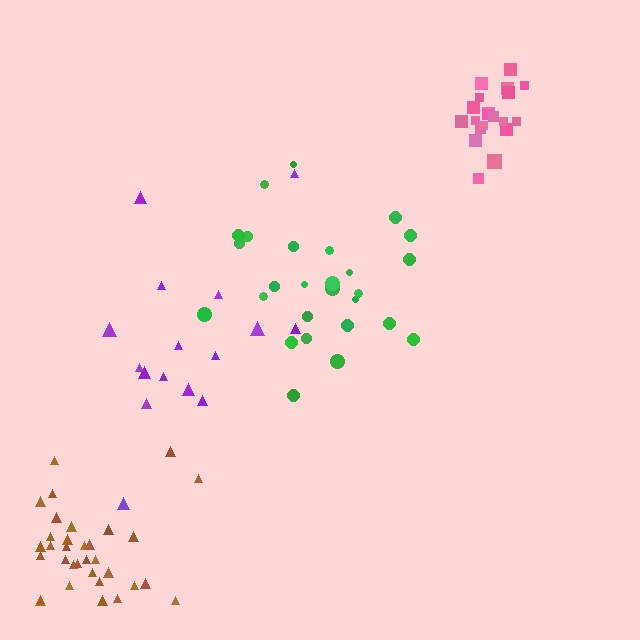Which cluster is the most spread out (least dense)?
Purple.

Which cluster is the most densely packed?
Pink.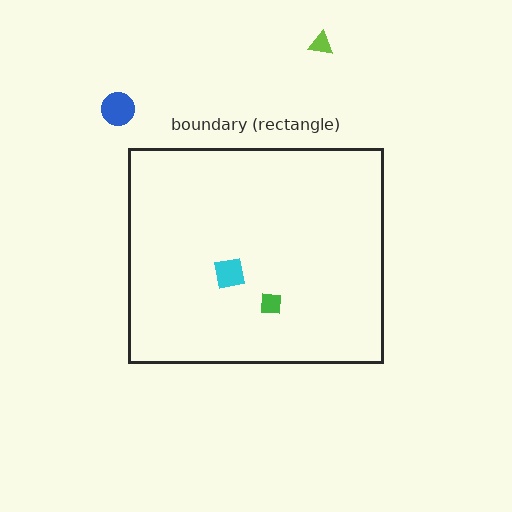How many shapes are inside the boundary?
2 inside, 2 outside.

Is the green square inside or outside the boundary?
Inside.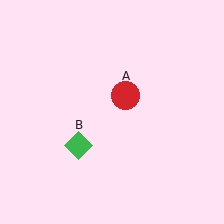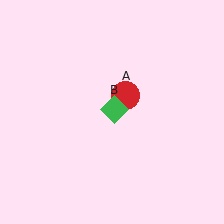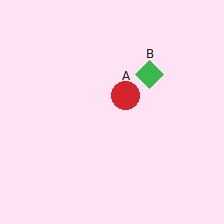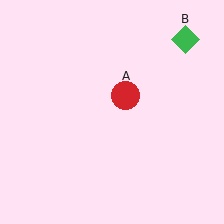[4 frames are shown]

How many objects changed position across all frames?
1 object changed position: green diamond (object B).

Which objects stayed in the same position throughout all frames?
Red circle (object A) remained stationary.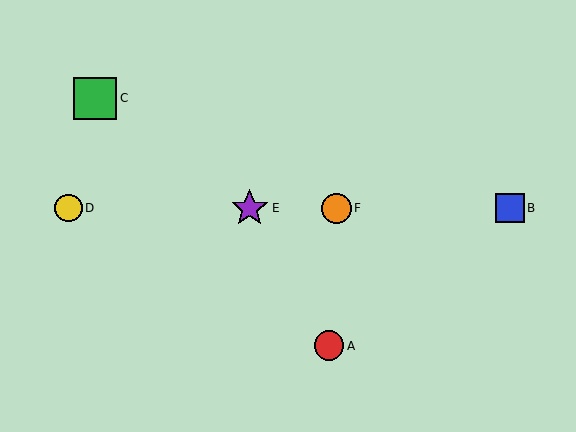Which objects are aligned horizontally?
Objects B, D, E, F are aligned horizontally.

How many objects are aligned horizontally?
4 objects (B, D, E, F) are aligned horizontally.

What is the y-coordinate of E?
Object E is at y≈208.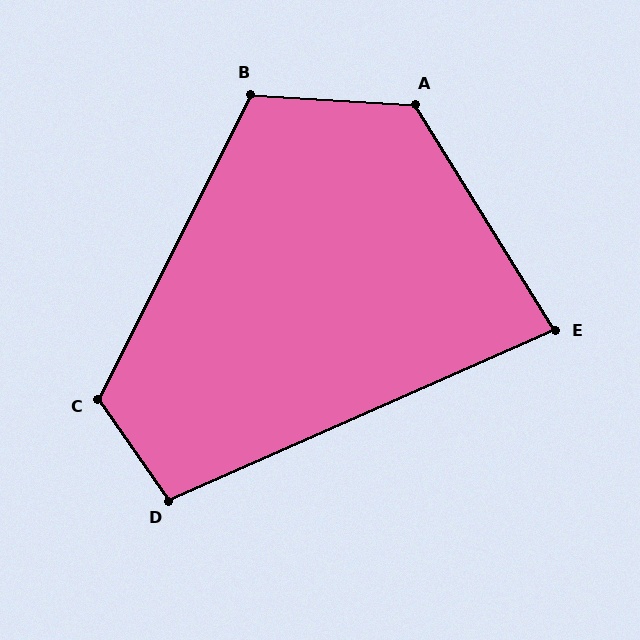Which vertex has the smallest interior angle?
E, at approximately 82 degrees.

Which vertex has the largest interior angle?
A, at approximately 125 degrees.